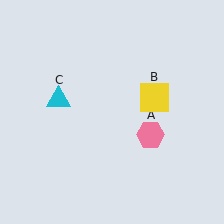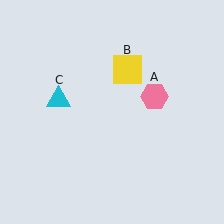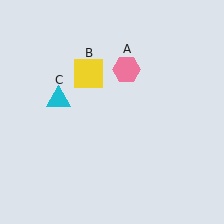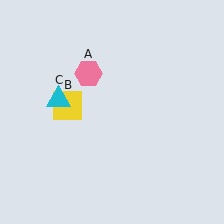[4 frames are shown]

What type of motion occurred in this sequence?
The pink hexagon (object A), yellow square (object B) rotated counterclockwise around the center of the scene.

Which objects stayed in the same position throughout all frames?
Cyan triangle (object C) remained stationary.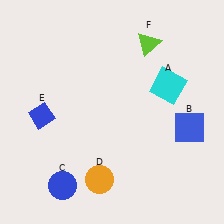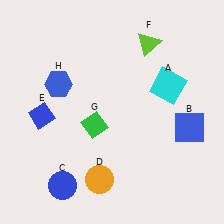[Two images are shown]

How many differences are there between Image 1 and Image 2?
There are 2 differences between the two images.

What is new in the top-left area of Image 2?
A blue hexagon (H) was added in the top-left area of Image 2.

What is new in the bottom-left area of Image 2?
A green diamond (G) was added in the bottom-left area of Image 2.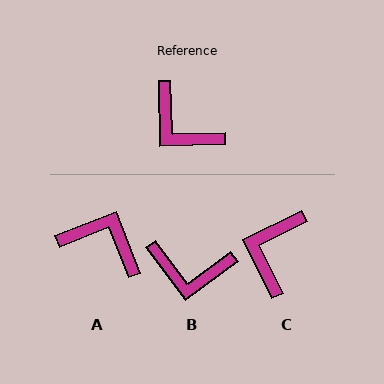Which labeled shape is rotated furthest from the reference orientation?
A, about 160 degrees away.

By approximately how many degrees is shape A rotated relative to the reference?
Approximately 160 degrees clockwise.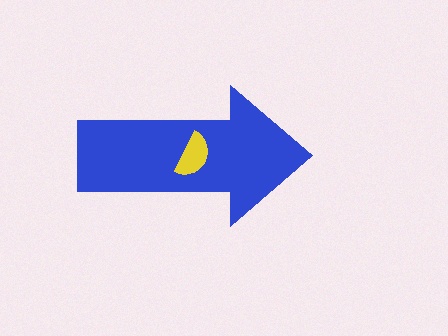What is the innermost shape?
The yellow semicircle.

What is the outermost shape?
The blue arrow.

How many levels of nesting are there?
2.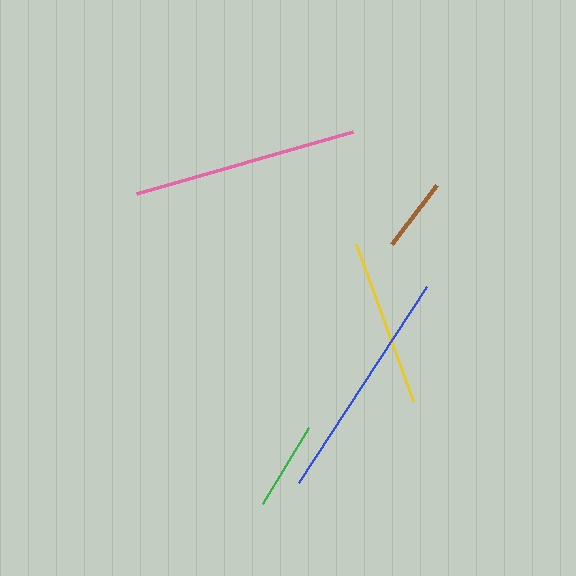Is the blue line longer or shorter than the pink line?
The blue line is longer than the pink line.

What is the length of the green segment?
The green segment is approximately 89 pixels long.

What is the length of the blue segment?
The blue segment is approximately 234 pixels long.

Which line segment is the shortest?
The brown line is the shortest at approximately 74 pixels.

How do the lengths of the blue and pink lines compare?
The blue and pink lines are approximately the same length.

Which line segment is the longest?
The blue line is the longest at approximately 234 pixels.